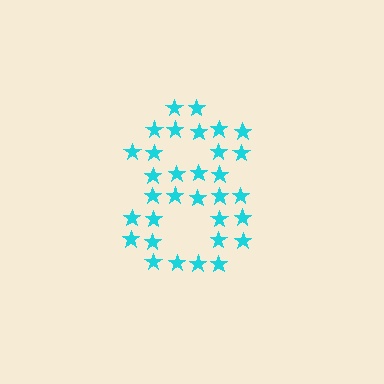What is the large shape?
The large shape is the digit 8.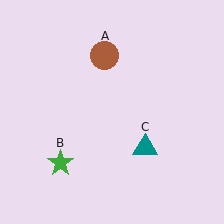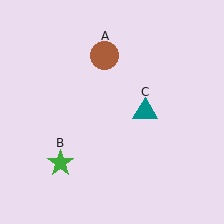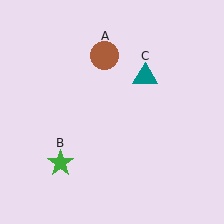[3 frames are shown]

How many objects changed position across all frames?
1 object changed position: teal triangle (object C).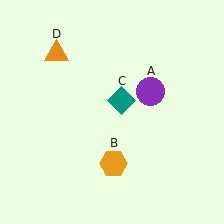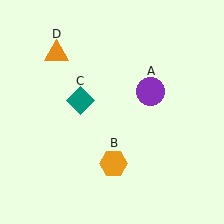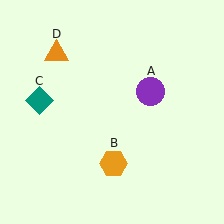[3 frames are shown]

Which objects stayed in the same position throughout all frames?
Purple circle (object A) and orange hexagon (object B) and orange triangle (object D) remained stationary.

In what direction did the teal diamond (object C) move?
The teal diamond (object C) moved left.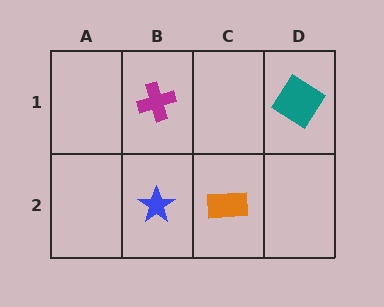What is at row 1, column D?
A teal diamond.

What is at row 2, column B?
A blue star.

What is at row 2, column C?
An orange rectangle.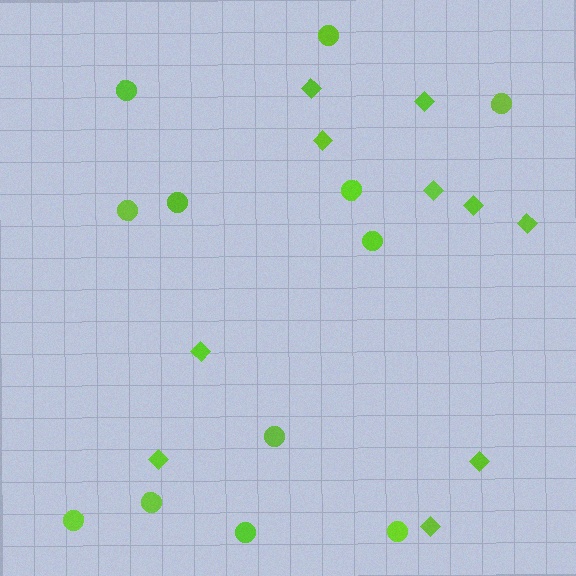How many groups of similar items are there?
There are 2 groups: one group of circles (12) and one group of diamonds (10).